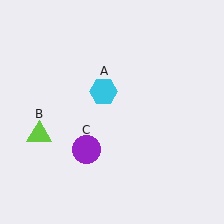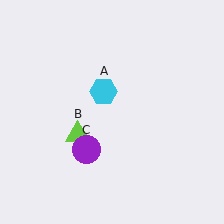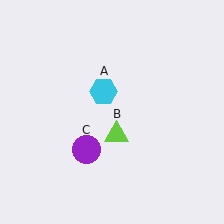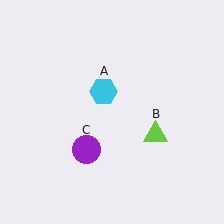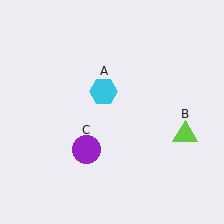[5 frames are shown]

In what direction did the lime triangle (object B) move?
The lime triangle (object B) moved right.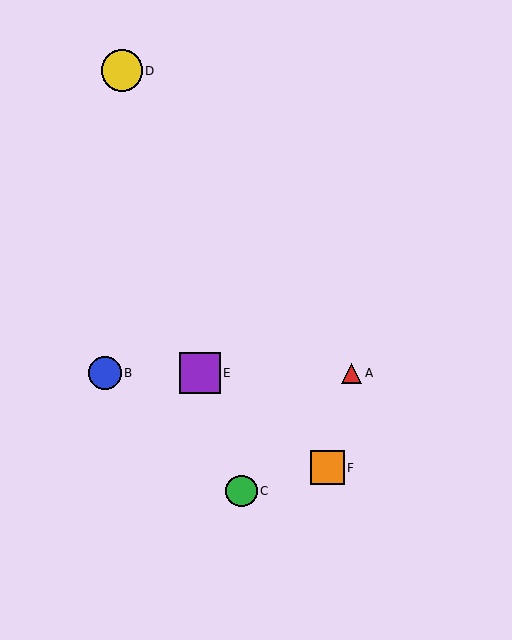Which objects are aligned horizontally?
Objects A, B, E are aligned horizontally.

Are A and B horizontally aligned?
Yes, both are at y≈373.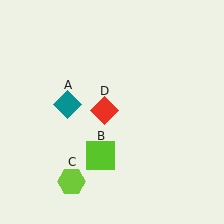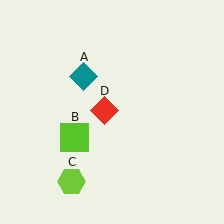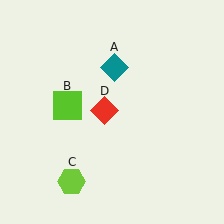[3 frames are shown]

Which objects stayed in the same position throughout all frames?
Lime hexagon (object C) and red diamond (object D) remained stationary.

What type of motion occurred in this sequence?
The teal diamond (object A), lime square (object B) rotated clockwise around the center of the scene.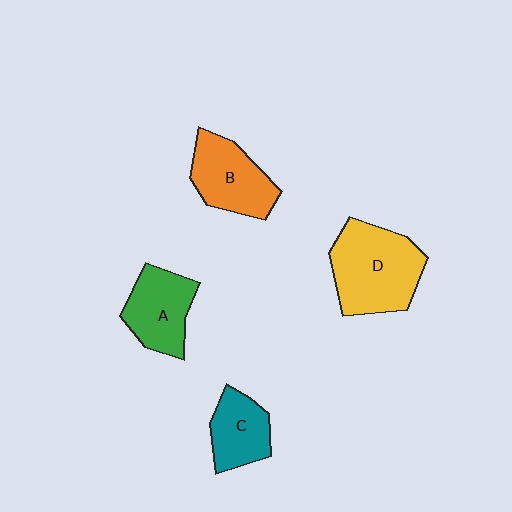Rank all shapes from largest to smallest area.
From largest to smallest: D (yellow), B (orange), A (green), C (teal).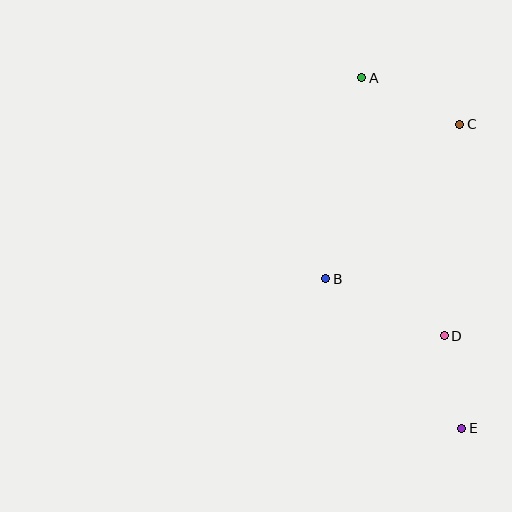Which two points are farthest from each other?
Points A and E are farthest from each other.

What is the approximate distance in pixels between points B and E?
The distance between B and E is approximately 202 pixels.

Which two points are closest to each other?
Points D and E are closest to each other.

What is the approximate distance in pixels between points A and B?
The distance between A and B is approximately 204 pixels.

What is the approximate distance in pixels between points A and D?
The distance between A and D is approximately 271 pixels.